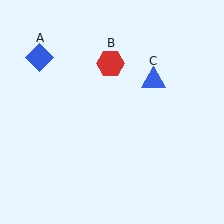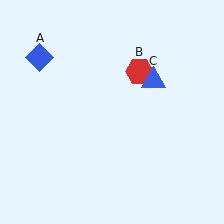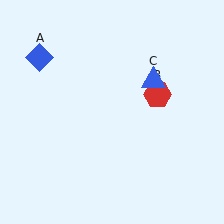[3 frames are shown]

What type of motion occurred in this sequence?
The red hexagon (object B) rotated clockwise around the center of the scene.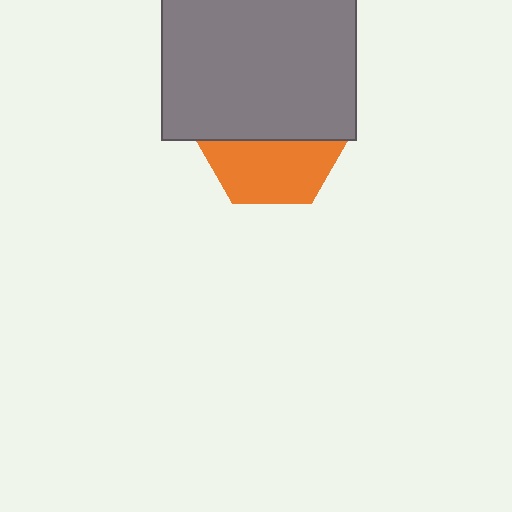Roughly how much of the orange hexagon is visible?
A small part of it is visible (roughly 44%).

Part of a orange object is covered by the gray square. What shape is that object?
It is a hexagon.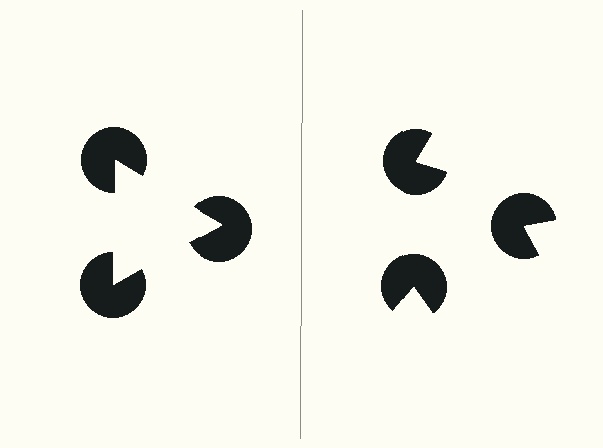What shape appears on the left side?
An illusory triangle.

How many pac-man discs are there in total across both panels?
6 — 3 on each side.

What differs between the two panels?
The pac-man discs are positioned identically on both sides; only the wedge orientations differ. On the left they align to a triangle; on the right they are misaligned.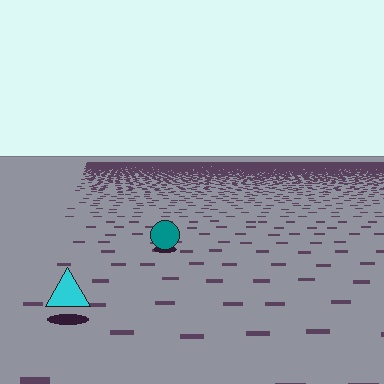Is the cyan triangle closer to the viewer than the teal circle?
Yes. The cyan triangle is closer — you can tell from the texture gradient: the ground texture is coarser near it.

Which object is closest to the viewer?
The cyan triangle is closest. The texture marks near it are larger and more spread out.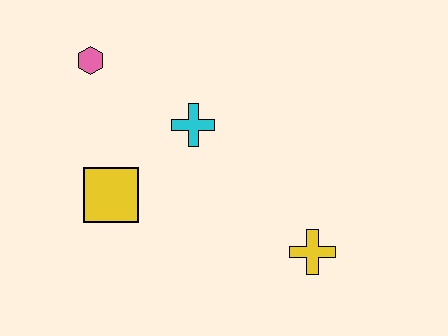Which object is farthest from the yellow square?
The yellow cross is farthest from the yellow square.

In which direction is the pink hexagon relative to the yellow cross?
The pink hexagon is to the left of the yellow cross.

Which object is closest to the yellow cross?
The cyan cross is closest to the yellow cross.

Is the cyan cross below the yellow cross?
No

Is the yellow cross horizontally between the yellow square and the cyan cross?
No